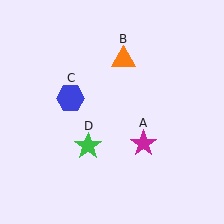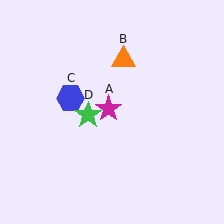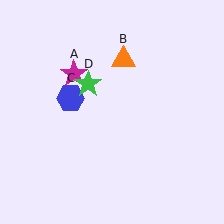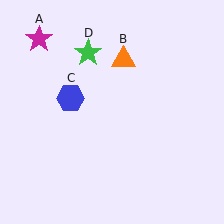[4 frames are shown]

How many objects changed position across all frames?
2 objects changed position: magenta star (object A), green star (object D).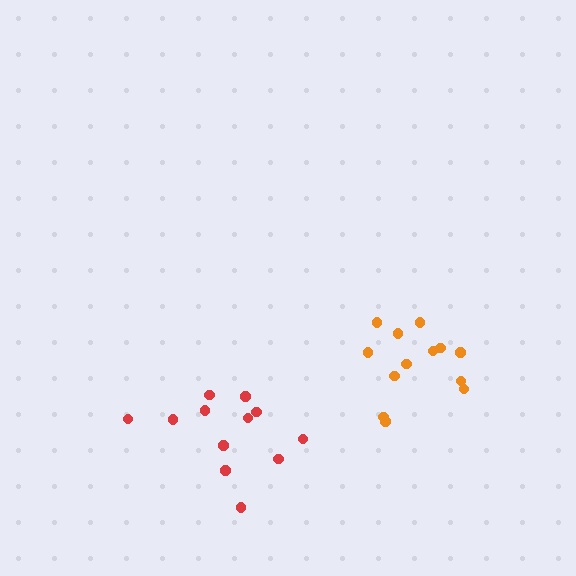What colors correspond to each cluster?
The clusters are colored: red, orange.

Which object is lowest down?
The red cluster is bottommost.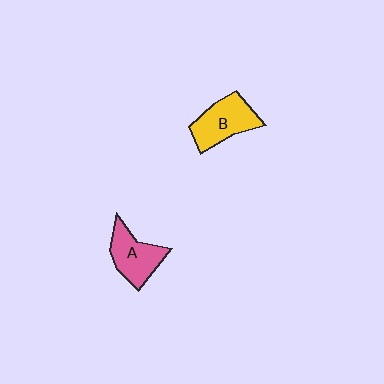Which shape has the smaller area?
Shape A (pink).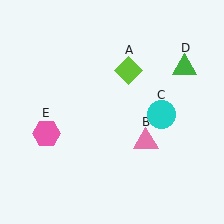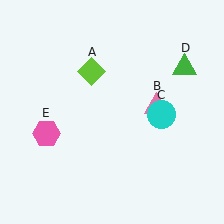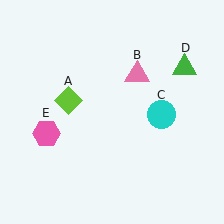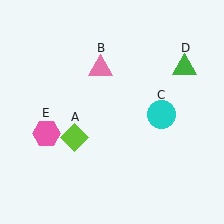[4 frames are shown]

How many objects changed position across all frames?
2 objects changed position: lime diamond (object A), pink triangle (object B).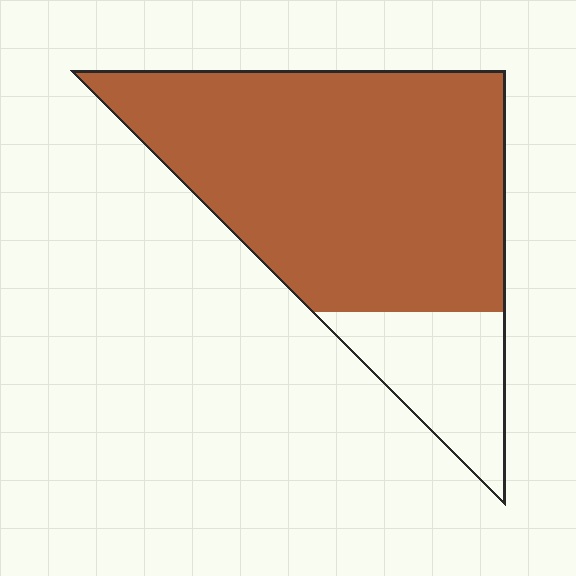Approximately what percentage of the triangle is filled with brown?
Approximately 80%.